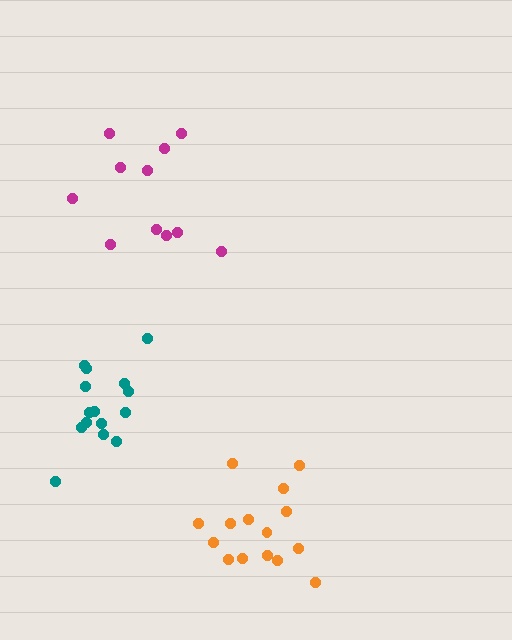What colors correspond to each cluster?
The clusters are colored: teal, orange, magenta.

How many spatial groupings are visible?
There are 3 spatial groupings.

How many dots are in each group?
Group 1: 15 dots, Group 2: 15 dots, Group 3: 11 dots (41 total).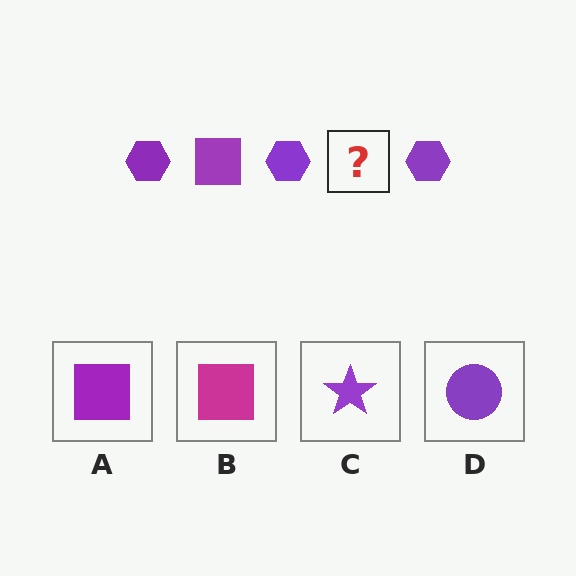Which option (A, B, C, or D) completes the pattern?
A.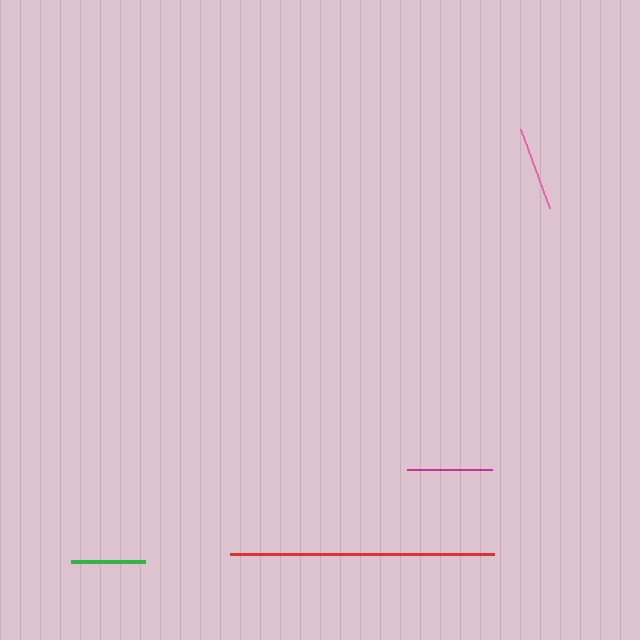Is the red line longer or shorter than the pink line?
The red line is longer than the pink line.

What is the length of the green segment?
The green segment is approximately 74 pixels long.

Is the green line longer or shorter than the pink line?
The pink line is longer than the green line.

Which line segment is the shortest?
The green line is the shortest at approximately 74 pixels.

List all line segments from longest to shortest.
From longest to shortest: red, magenta, pink, green.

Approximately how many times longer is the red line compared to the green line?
The red line is approximately 3.6 times the length of the green line.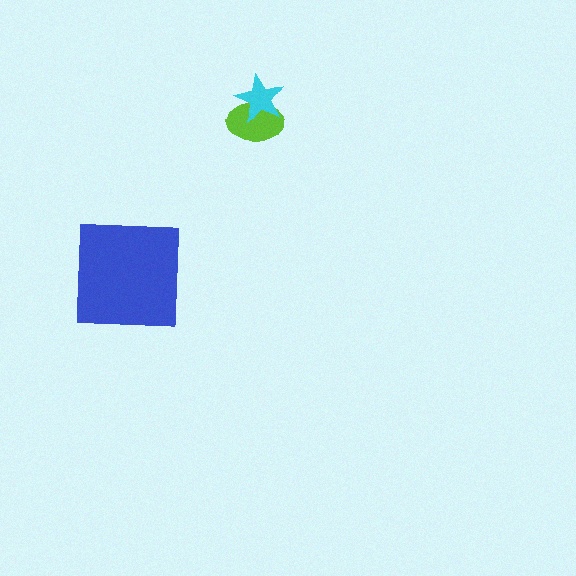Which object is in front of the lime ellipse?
The cyan star is in front of the lime ellipse.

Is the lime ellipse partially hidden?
Yes, it is partially covered by another shape.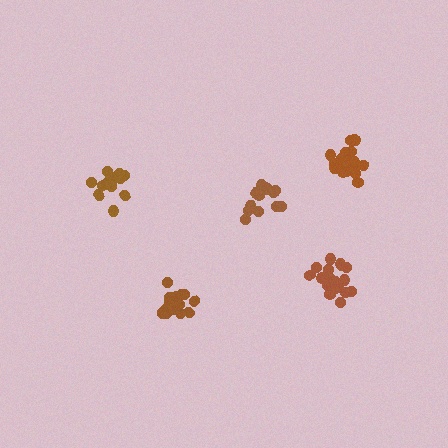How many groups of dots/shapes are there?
There are 5 groups.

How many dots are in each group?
Group 1: 19 dots, Group 2: 20 dots, Group 3: 17 dots, Group 4: 14 dots, Group 5: 14 dots (84 total).